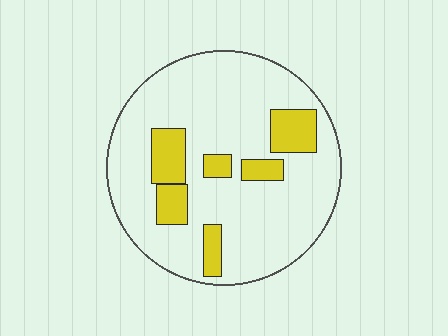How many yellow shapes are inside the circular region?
6.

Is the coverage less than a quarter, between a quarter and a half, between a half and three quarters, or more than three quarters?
Less than a quarter.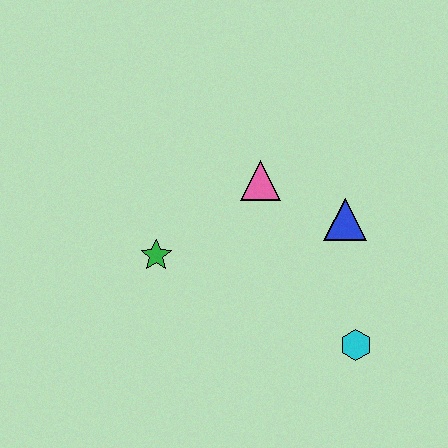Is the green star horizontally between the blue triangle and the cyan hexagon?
No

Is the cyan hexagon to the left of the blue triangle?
No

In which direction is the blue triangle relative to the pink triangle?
The blue triangle is to the right of the pink triangle.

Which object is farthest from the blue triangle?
The green star is farthest from the blue triangle.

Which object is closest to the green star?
The pink triangle is closest to the green star.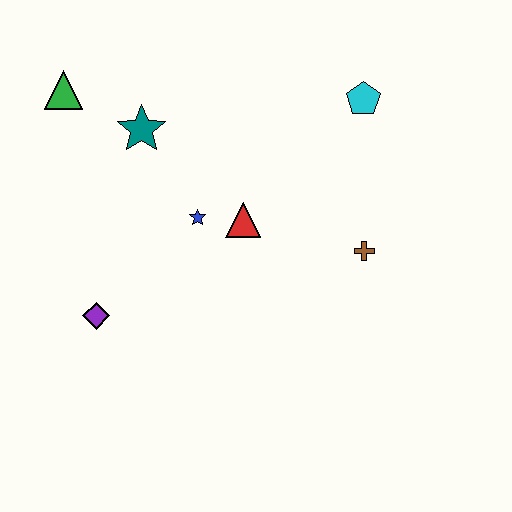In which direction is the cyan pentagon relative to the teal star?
The cyan pentagon is to the right of the teal star.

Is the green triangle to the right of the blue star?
No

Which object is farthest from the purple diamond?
The cyan pentagon is farthest from the purple diamond.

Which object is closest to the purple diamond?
The blue star is closest to the purple diamond.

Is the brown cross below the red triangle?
Yes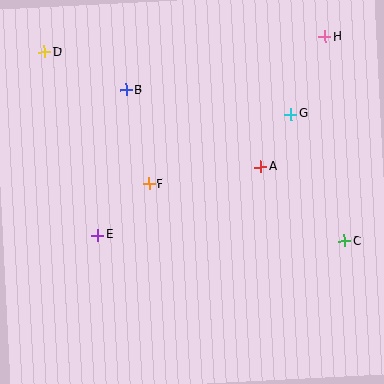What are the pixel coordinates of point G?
Point G is at (291, 114).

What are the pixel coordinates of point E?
Point E is at (98, 235).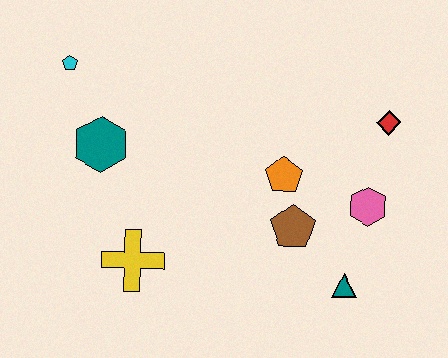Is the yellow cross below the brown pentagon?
Yes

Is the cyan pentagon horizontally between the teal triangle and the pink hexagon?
No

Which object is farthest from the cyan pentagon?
The teal triangle is farthest from the cyan pentagon.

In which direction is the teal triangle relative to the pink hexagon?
The teal triangle is below the pink hexagon.